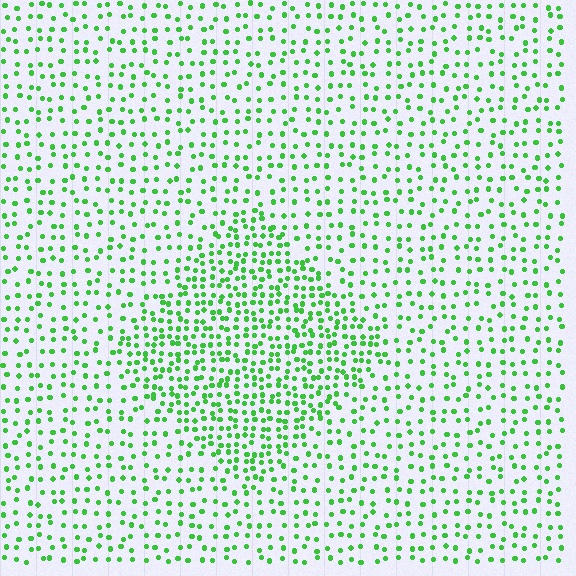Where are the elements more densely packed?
The elements are more densely packed inside the diamond boundary.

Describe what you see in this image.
The image contains small green elements arranged at two different densities. A diamond-shaped region is visible where the elements are more densely packed than the surrounding area.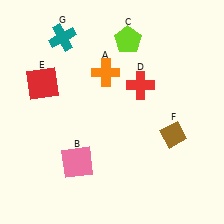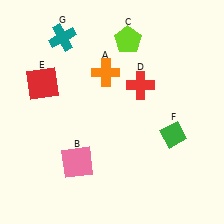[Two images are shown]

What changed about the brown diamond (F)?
In Image 1, F is brown. In Image 2, it changed to green.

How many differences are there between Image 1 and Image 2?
There is 1 difference between the two images.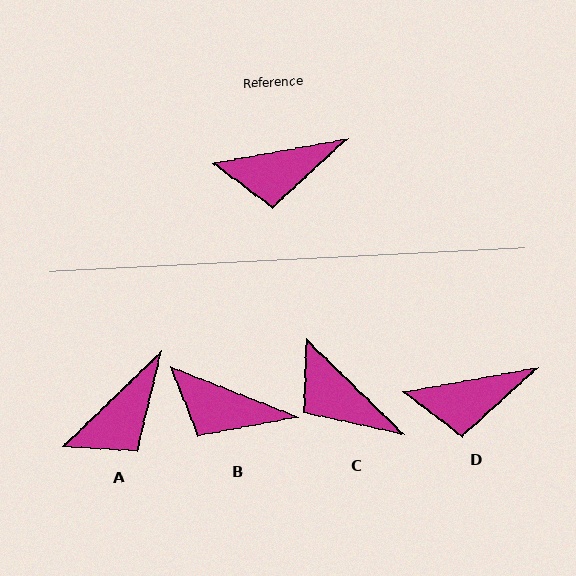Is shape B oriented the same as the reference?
No, it is off by about 32 degrees.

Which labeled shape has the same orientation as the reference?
D.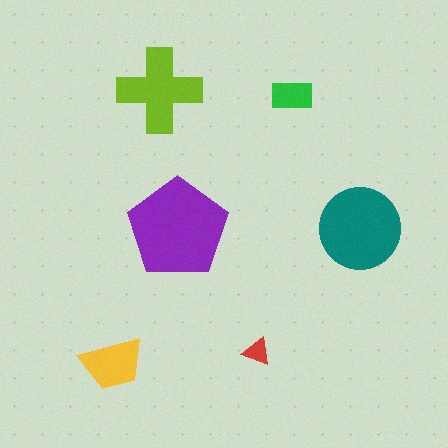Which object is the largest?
The purple pentagon.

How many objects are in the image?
There are 6 objects in the image.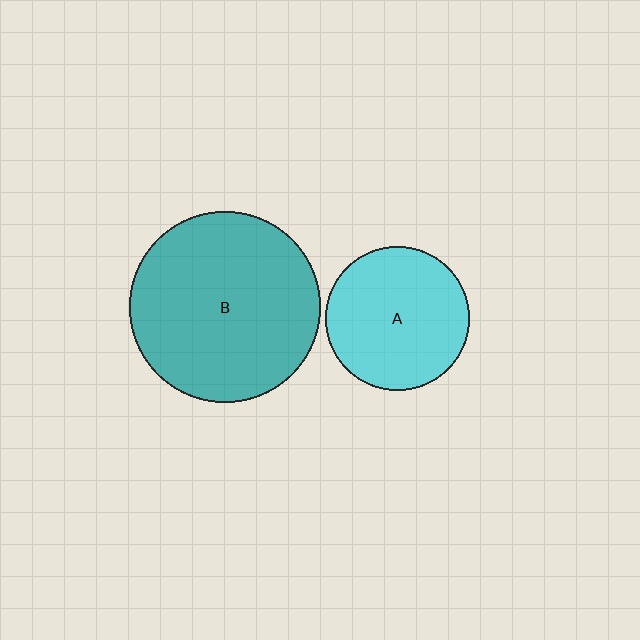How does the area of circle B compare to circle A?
Approximately 1.7 times.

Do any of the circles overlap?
No, none of the circles overlap.